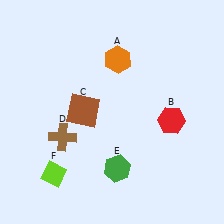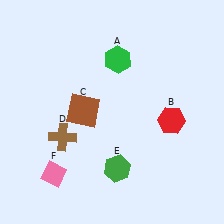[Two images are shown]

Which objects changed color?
A changed from orange to green. F changed from lime to pink.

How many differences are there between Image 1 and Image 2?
There are 2 differences between the two images.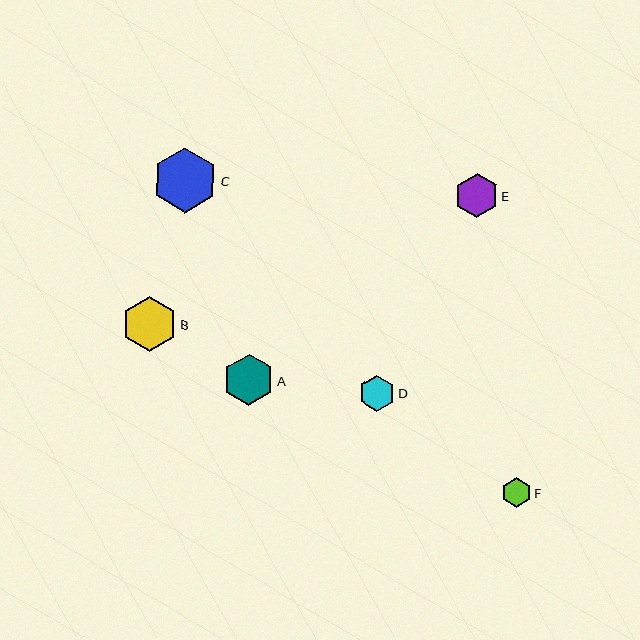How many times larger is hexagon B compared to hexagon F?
Hexagon B is approximately 1.8 times the size of hexagon F.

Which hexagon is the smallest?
Hexagon F is the smallest with a size of approximately 30 pixels.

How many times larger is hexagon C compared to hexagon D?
Hexagon C is approximately 1.8 times the size of hexagon D.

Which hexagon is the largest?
Hexagon C is the largest with a size of approximately 65 pixels.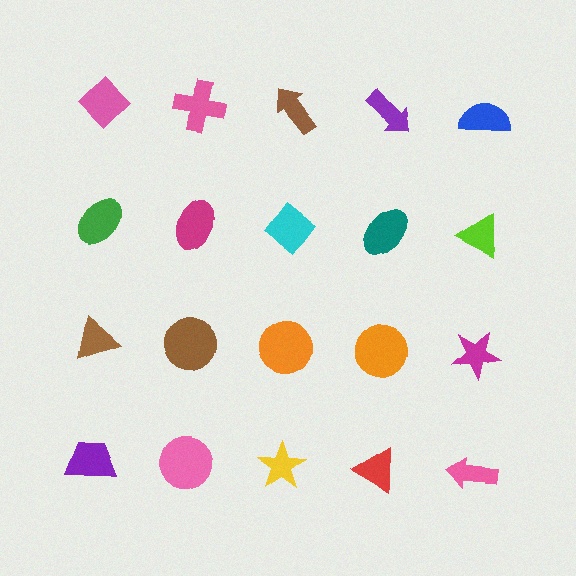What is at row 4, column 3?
A yellow star.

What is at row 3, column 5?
A magenta star.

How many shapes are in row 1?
5 shapes.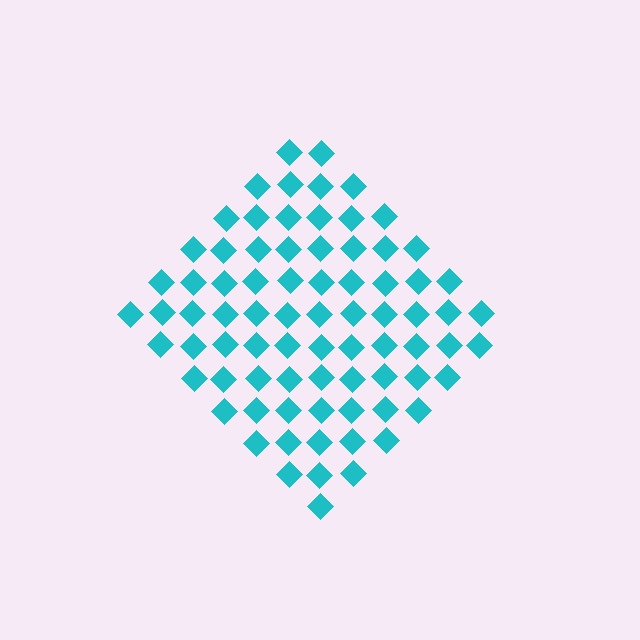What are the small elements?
The small elements are diamonds.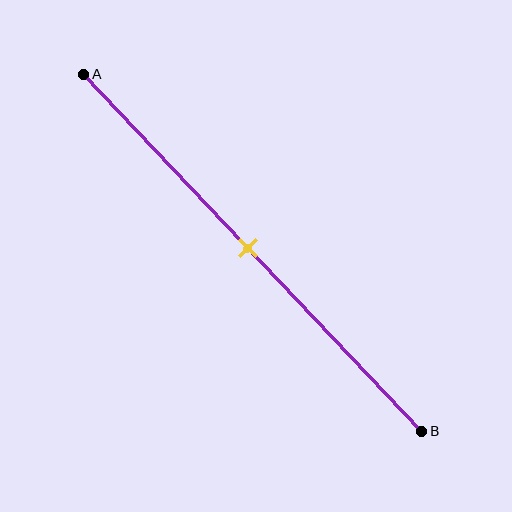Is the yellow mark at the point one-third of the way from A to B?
No, the mark is at about 50% from A, not at the 33% one-third point.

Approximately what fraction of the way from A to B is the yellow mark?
The yellow mark is approximately 50% of the way from A to B.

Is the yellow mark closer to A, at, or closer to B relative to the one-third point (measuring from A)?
The yellow mark is closer to point B than the one-third point of segment AB.